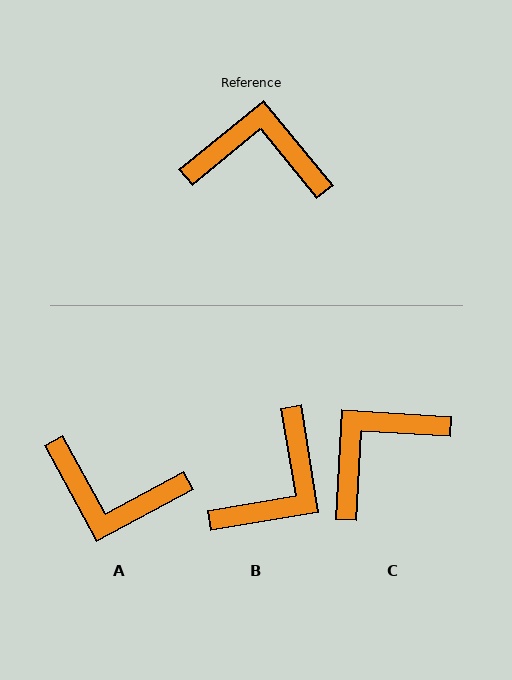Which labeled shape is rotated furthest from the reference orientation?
A, about 169 degrees away.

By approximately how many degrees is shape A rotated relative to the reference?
Approximately 169 degrees counter-clockwise.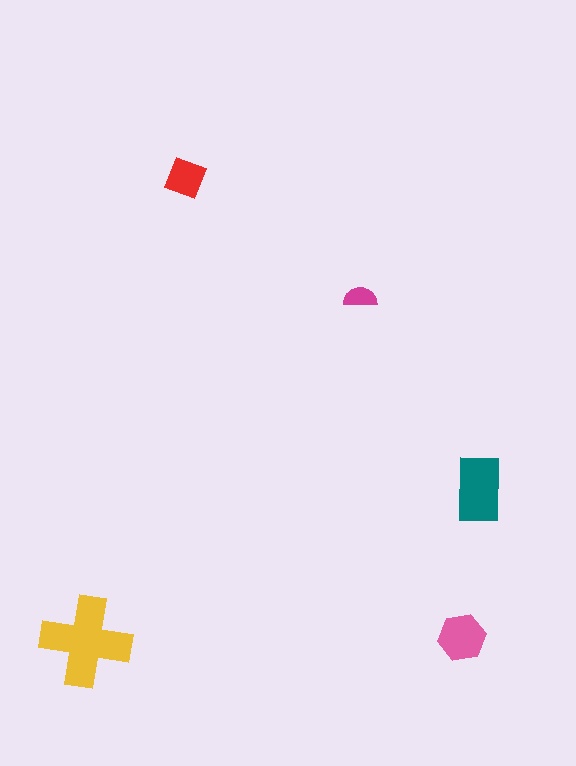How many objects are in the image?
There are 5 objects in the image.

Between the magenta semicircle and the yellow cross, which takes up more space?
The yellow cross.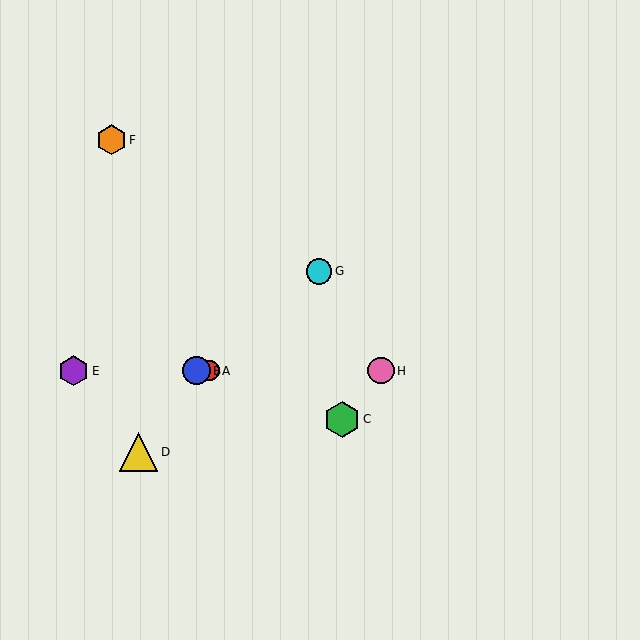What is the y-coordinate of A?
Object A is at y≈371.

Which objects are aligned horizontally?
Objects A, B, E, H are aligned horizontally.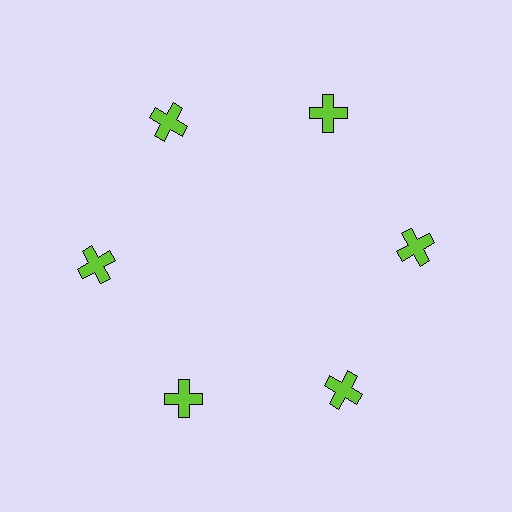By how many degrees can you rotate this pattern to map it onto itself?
The pattern maps onto itself every 60 degrees of rotation.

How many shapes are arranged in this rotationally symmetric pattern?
There are 6 shapes, arranged in 6 groups of 1.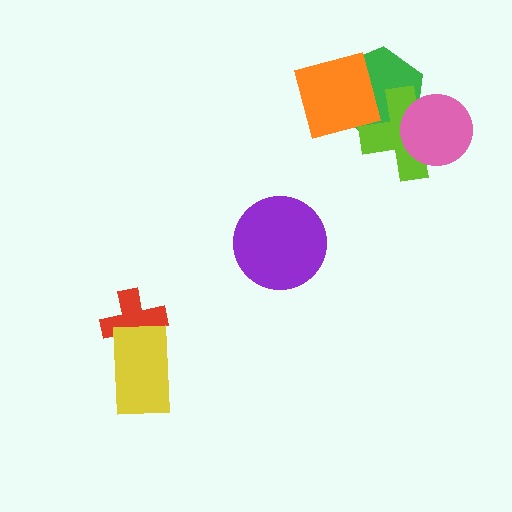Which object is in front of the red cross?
The yellow rectangle is in front of the red cross.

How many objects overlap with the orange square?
1 object overlaps with the orange square.